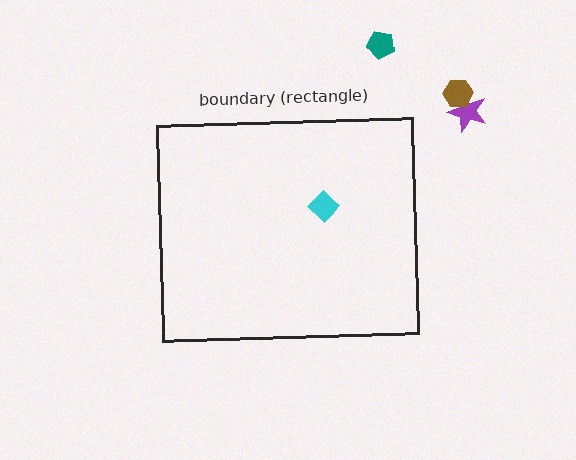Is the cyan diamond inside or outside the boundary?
Inside.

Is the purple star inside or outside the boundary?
Outside.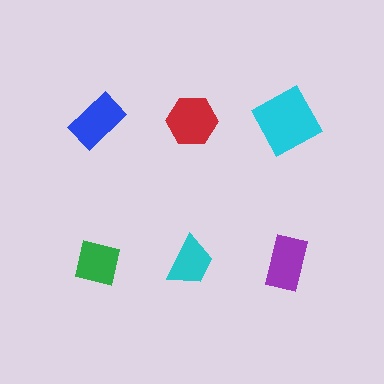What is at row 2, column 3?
A purple rectangle.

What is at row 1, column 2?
A red hexagon.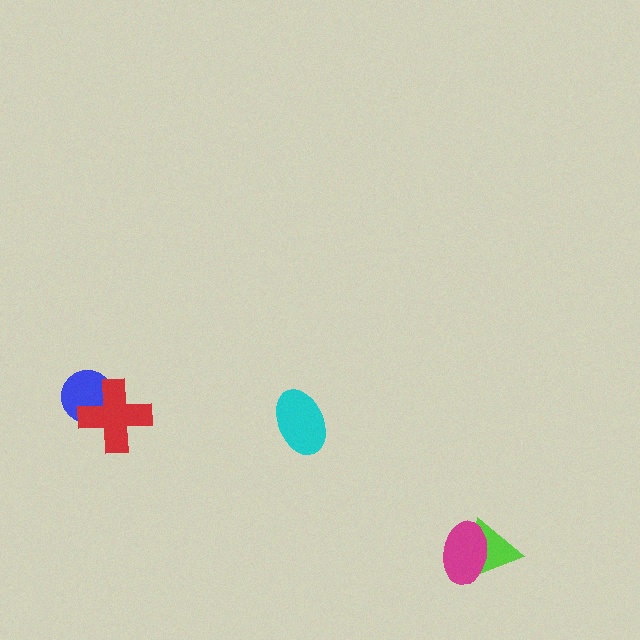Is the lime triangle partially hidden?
Yes, it is partially covered by another shape.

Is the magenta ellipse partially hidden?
No, no other shape covers it.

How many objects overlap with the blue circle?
1 object overlaps with the blue circle.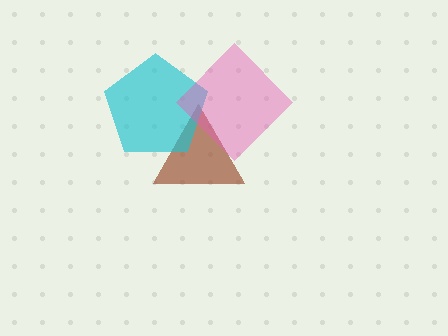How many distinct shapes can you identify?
There are 3 distinct shapes: a brown triangle, a cyan pentagon, a pink diamond.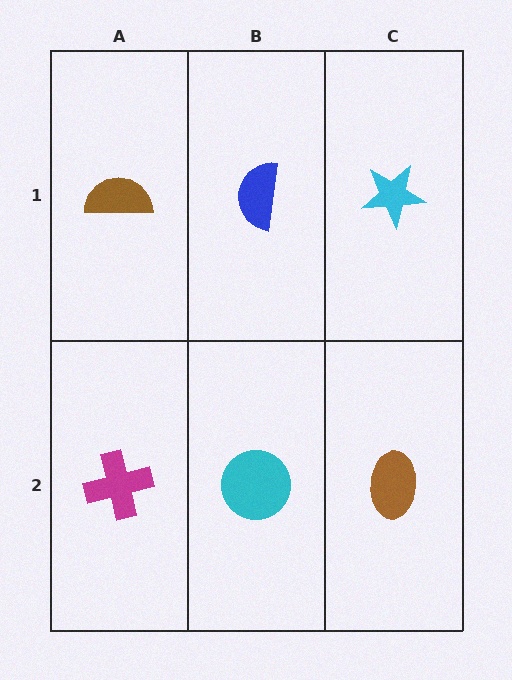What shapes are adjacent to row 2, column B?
A blue semicircle (row 1, column B), a magenta cross (row 2, column A), a brown ellipse (row 2, column C).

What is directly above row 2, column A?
A brown semicircle.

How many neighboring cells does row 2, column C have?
2.